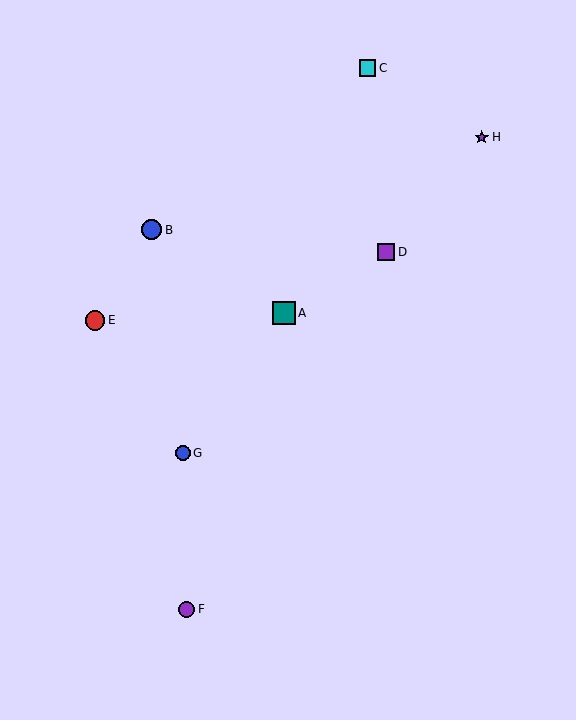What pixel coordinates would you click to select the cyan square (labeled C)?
Click at (368, 68) to select the cyan square C.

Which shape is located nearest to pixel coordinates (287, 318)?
The teal square (labeled A) at (284, 313) is nearest to that location.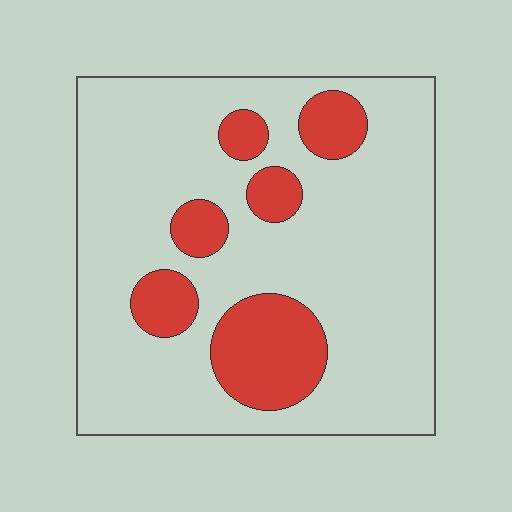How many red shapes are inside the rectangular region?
6.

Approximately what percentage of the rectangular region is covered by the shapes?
Approximately 20%.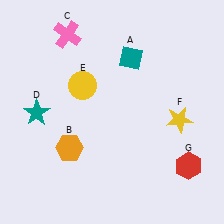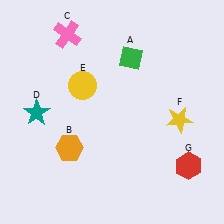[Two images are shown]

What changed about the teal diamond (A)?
In Image 1, A is teal. In Image 2, it changed to green.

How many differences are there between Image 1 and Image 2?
There is 1 difference between the two images.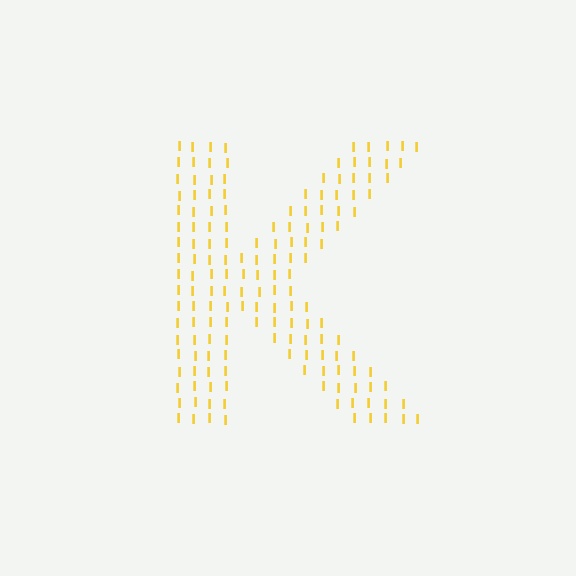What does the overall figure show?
The overall figure shows the letter K.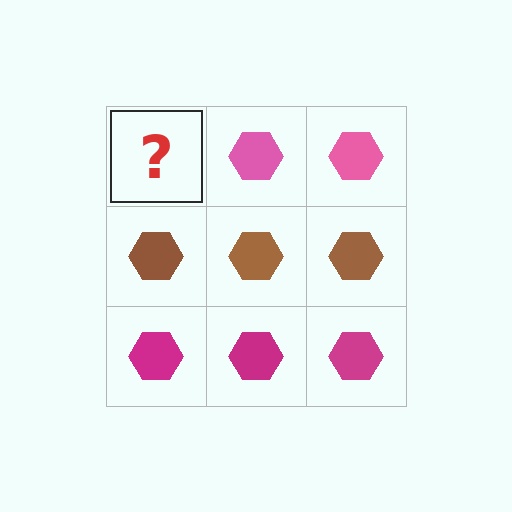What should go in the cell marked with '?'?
The missing cell should contain a pink hexagon.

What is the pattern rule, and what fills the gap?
The rule is that each row has a consistent color. The gap should be filled with a pink hexagon.